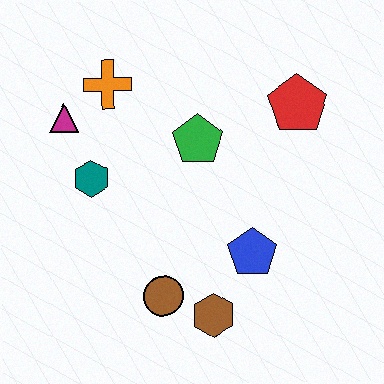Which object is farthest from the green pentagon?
The brown hexagon is farthest from the green pentagon.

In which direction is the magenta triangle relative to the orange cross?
The magenta triangle is to the left of the orange cross.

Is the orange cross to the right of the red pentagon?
No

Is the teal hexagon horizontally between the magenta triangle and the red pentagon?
Yes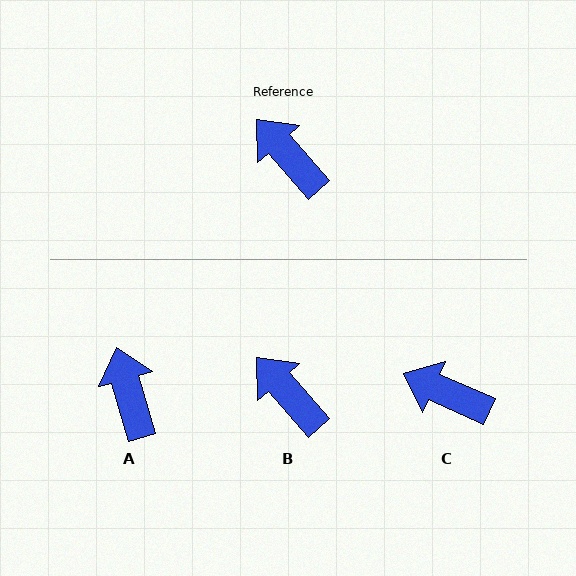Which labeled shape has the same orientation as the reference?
B.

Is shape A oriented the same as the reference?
No, it is off by about 26 degrees.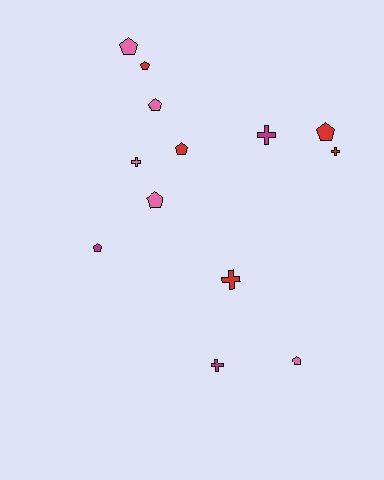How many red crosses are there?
There are 2 red crosses.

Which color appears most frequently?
Pink, with 5 objects.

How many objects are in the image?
There are 13 objects.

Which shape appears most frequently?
Pentagon, with 8 objects.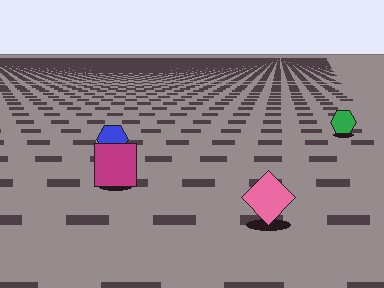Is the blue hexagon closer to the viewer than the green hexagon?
Yes. The blue hexagon is closer — you can tell from the texture gradient: the ground texture is coarser near it.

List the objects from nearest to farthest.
From nearest to farthest: the pink diamond, the magenta square, the blue hexagon, the green hexagon.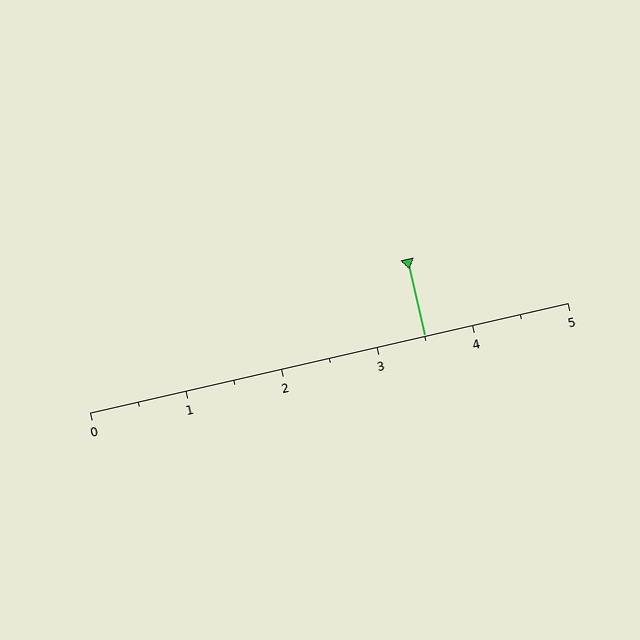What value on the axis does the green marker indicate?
The marker indicates approximately 3.5.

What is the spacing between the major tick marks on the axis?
The major ticks are spaced 1 apart.